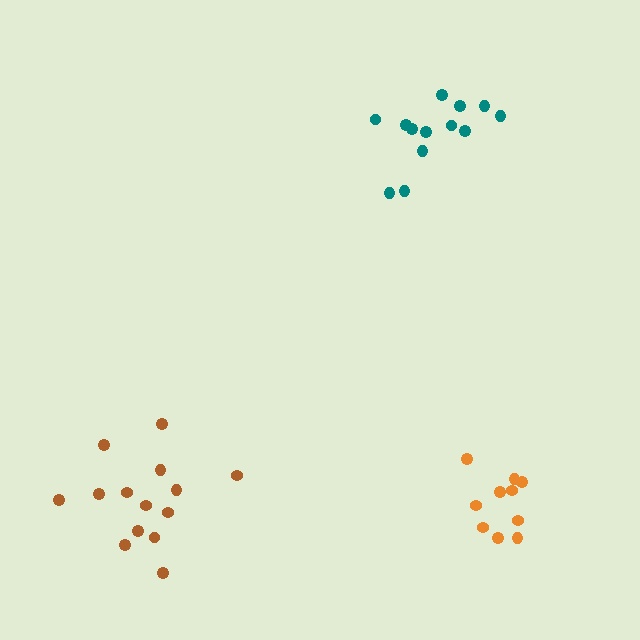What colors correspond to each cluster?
The clusters are colored: brown, orange, teal.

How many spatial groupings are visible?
There are 3 spatial groupings.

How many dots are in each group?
Group 1: 14 dots, Group 2: 10 dots, Group 3: 13 dots (37 total).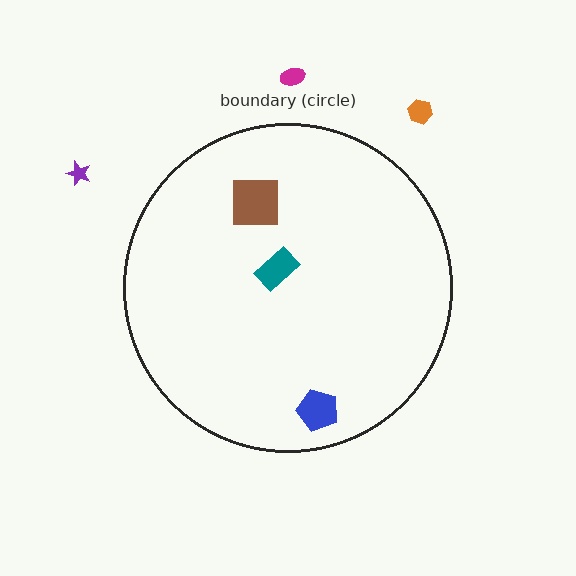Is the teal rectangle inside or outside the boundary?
Inside.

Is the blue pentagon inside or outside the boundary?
Inside.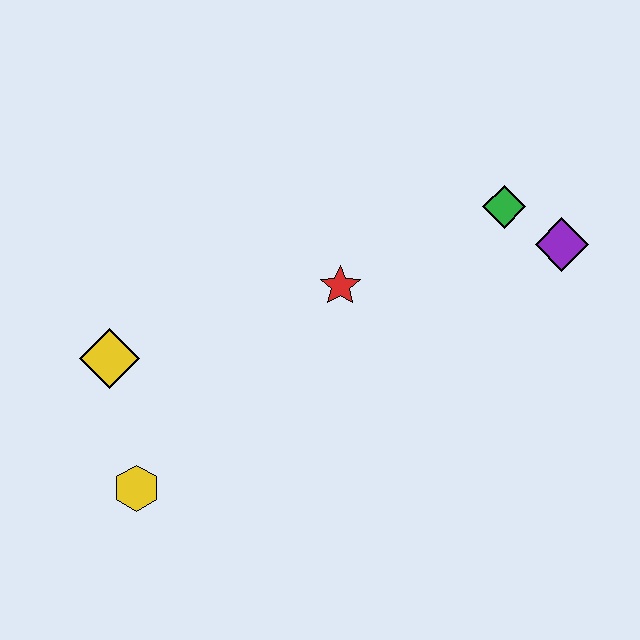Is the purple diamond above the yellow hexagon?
Yes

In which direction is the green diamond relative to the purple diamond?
The green diamond is to the left of the purple diamond.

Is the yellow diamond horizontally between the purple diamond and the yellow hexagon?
No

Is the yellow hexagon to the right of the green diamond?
No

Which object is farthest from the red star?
The yellow hexagon is farthest from the red star.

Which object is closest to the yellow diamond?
The yellow hexagon is closest to the yellow diamond.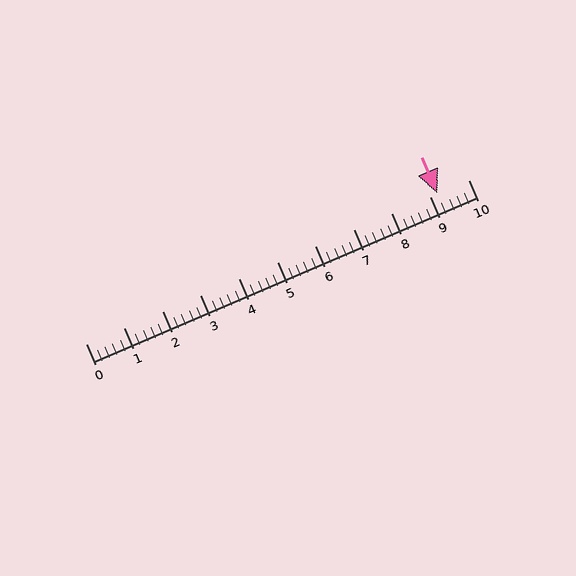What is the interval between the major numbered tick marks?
The major tick marks are spaced 1 units apart.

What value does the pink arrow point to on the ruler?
The pink arrow points to approximately 9.2.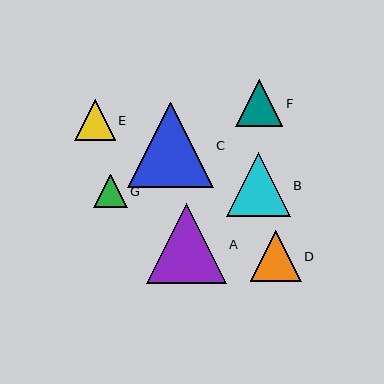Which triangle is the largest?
Triangle C is the largest with a size of approximately 85 pixels.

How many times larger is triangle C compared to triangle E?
Triangle C is approximately 2.1 times the size of triangle E.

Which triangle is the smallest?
Triangle G is the smallest with a size of approximately 34 pixels.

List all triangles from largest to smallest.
From largest to smallest: C, A, B, D, F, E, G.